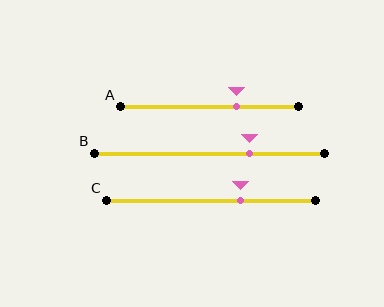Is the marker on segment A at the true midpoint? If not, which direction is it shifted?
No, the marker on segment A is shifted to the right by about 16% of the segment length.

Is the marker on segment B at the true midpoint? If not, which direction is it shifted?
No, the marker on segment B is shifted to the right by about 18% of the segment length.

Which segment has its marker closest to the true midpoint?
Segment C has its marker closest to the true midpoint.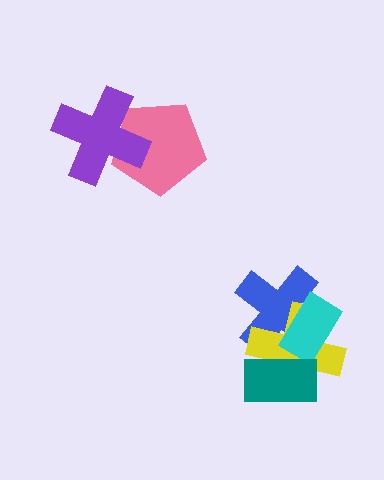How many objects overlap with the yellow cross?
3 objects overlap with the yellow cross.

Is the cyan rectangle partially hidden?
Yes, it is partially covered by another shape.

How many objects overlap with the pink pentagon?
1 object overlaps with the pink pentagon.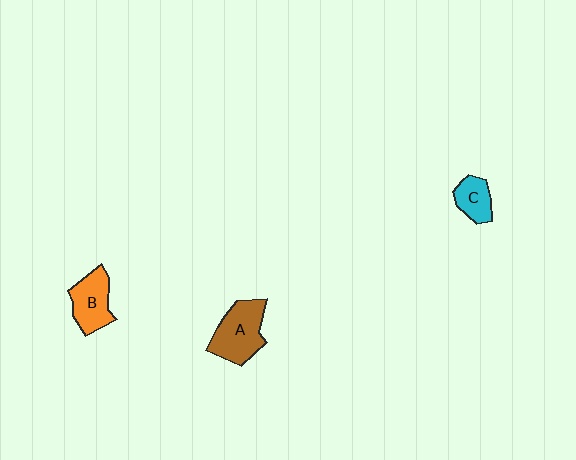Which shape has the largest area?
Shape A (brown).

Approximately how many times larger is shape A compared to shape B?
Approximately 1.3 times.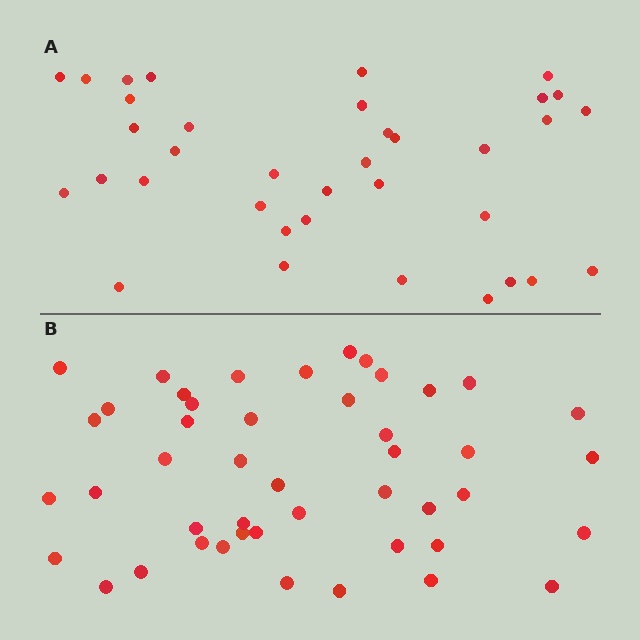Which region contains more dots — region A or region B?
Region B (the bottom region) has more dots.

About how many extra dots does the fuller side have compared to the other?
Region B has roughly 10 or so more dots than region A.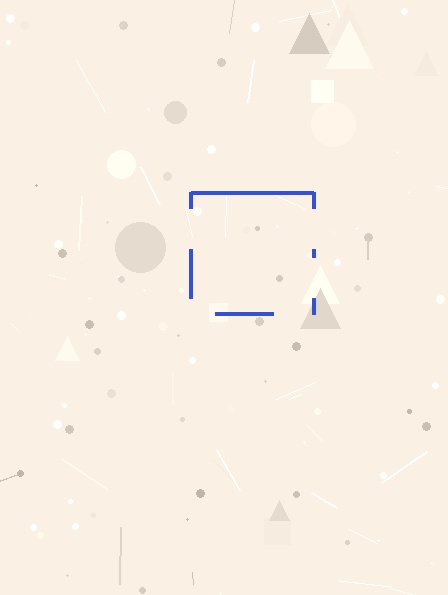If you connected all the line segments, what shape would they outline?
They would outline a square.